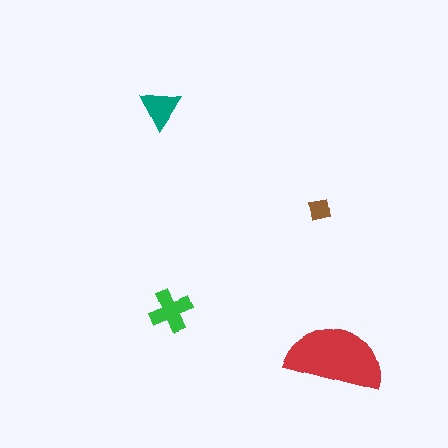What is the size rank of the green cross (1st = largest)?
2nd.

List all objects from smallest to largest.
The brown square, the teal triangle, the green cross, the red semicircle.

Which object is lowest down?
The red semicircle is bottommost.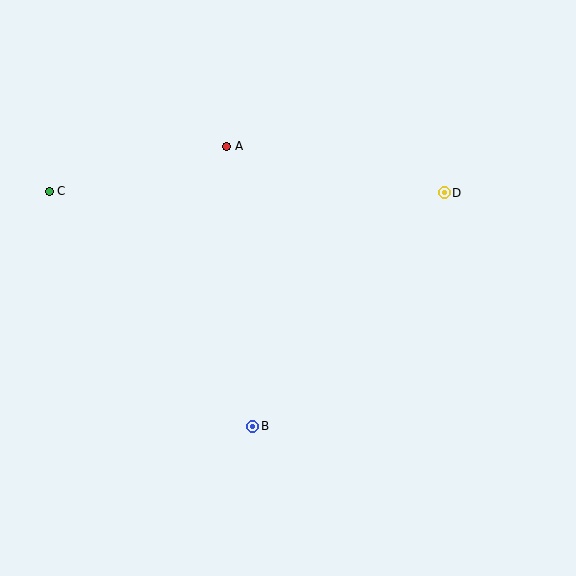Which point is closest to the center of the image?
Point B at (253, 426) is closest to the center.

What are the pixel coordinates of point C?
Point C is at (49, 191).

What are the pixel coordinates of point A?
Point A is at (227, 146).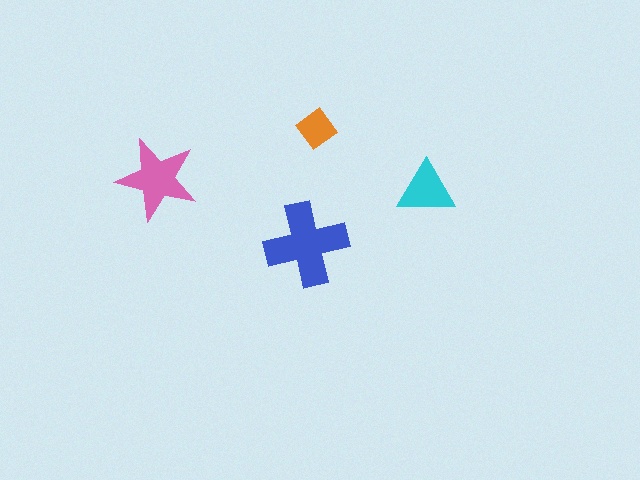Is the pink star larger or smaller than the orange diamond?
Larger.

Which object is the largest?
The blue cross.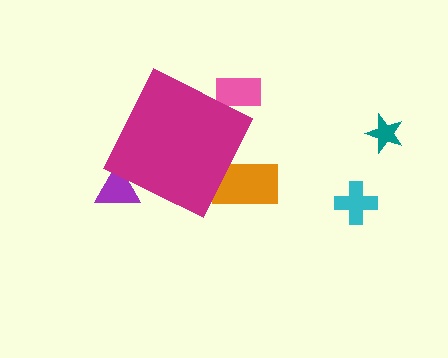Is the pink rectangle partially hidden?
Yes, the pink rectangle is partially hidden behind the magenta diamond.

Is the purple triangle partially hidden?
Yes, the purple triangle is partially hidden behind the magenta diamond.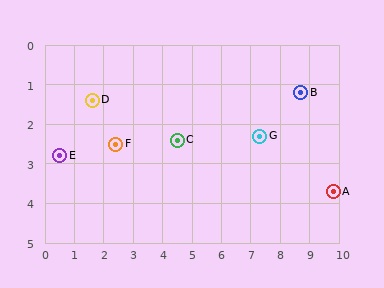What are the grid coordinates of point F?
Point F is at approximately (2.4, 2.5).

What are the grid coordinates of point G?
Point G is at approximately (7.3, 2.3).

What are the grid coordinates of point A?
Point A is at approximately (9.8, 3.7).